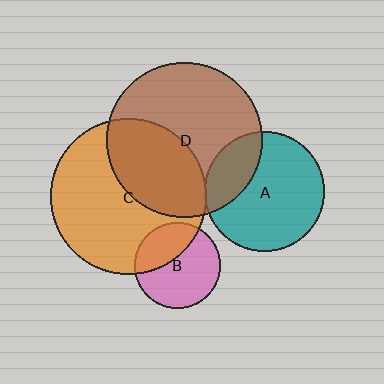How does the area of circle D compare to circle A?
Approximately 1.7 times.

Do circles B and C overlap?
Yes.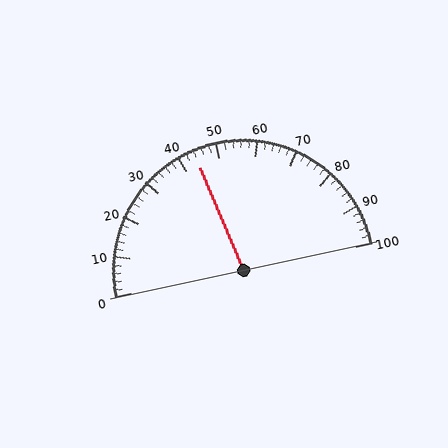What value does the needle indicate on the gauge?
The needle indicates approximately 44.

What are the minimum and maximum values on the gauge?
The gauge ranges from 0 to 100.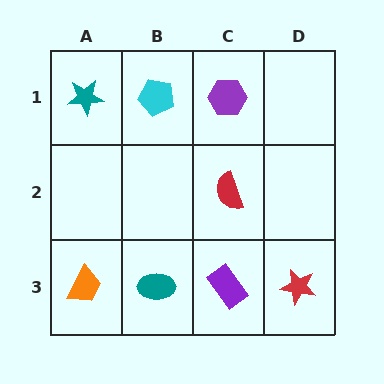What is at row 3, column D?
A red star.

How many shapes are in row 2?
1 shape.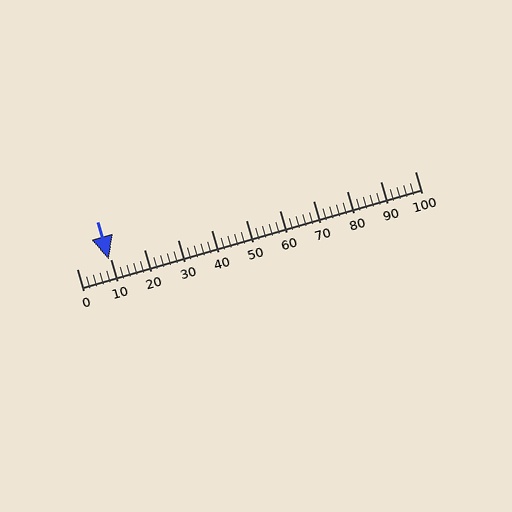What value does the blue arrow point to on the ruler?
The blue arrow points to approximately 9.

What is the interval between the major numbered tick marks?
The major tick marks are spaced 10 units apart.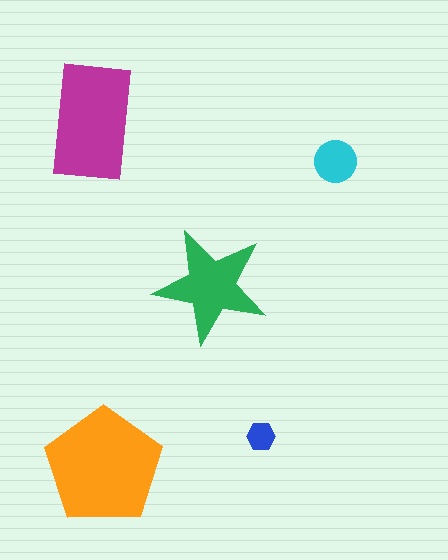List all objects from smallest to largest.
The blue hexagon, the cyan circle, the green star, the magenta rectangle, the orange pentagon.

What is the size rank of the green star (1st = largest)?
3rd.